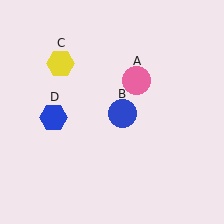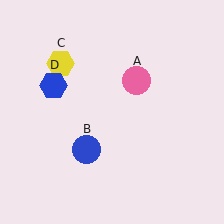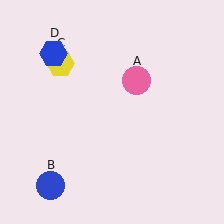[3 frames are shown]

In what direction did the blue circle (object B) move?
The blue circle (object B) moved down and to the left.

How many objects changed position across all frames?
2 objects changed position: blue circle (object B), blue hexagon (object D).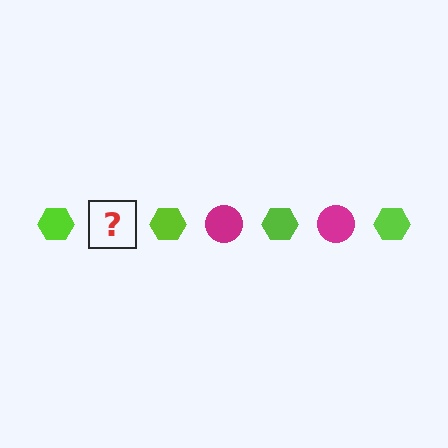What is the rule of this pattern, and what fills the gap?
The rule is that the pattern alternates between lime hexagon and magenta circle. The gap should be filled with a magenta circle.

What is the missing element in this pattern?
The missing element is a magenta circle.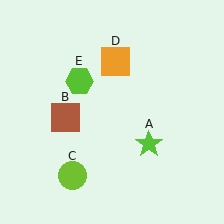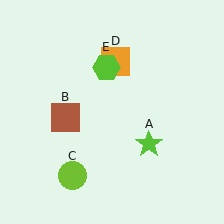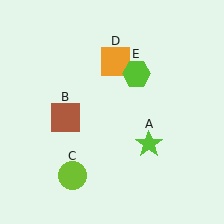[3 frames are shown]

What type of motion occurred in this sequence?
The lime hexagon (object E) rotated clockwise around the center of the scene.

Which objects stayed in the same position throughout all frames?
Lime star (object A) and brown square (object B) and lime circle (object C) and orange square (object D) remained stationary.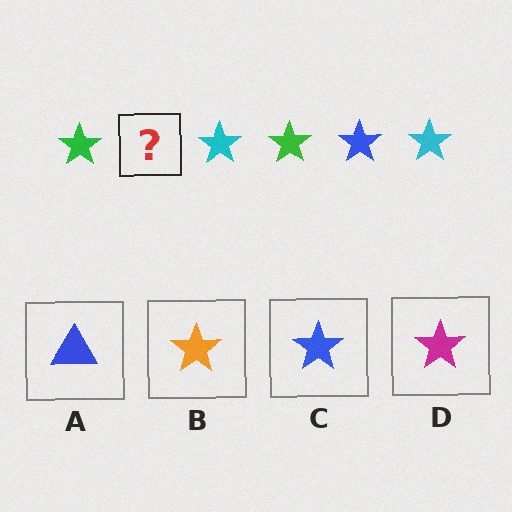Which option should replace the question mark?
Option C.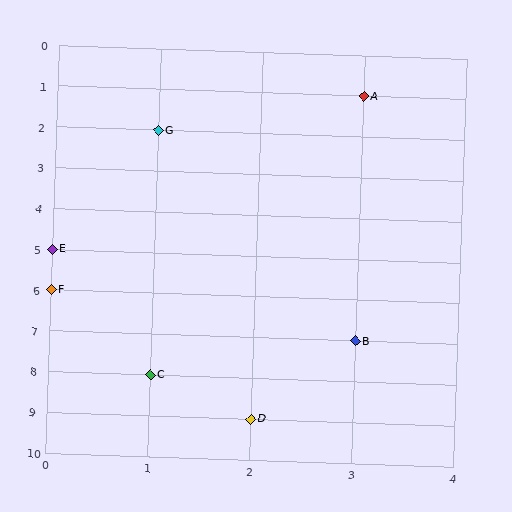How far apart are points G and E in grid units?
Points G and E are 1 column and 3 rows apart (about 3.2 grid units diagonally).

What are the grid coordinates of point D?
Point D is at grid coordinates (2, 9).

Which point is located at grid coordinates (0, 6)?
Point F is at (0, 6).